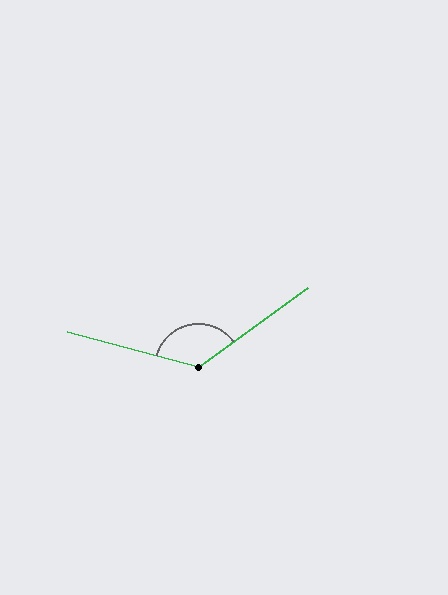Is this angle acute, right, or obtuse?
It is obtuse.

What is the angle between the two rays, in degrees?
Approximately 129 degrees.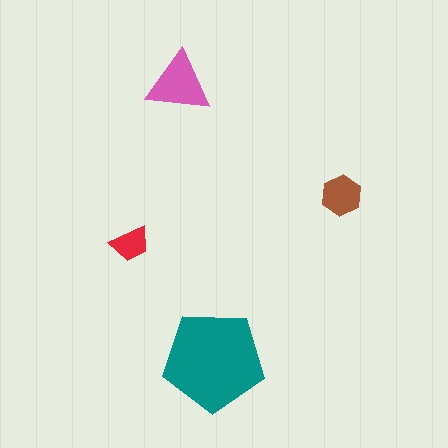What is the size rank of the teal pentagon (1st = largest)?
1st.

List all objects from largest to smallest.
The teal pentagon, the pink triangle, the brown hexagon, the red trapezoid.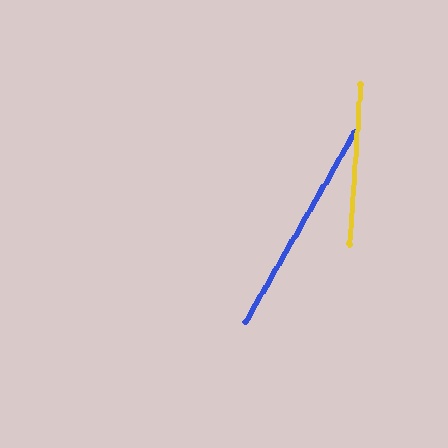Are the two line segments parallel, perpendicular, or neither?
Neither parallel nor perpendicular — they differ by about 26°.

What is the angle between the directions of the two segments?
Approximately 26 degrees.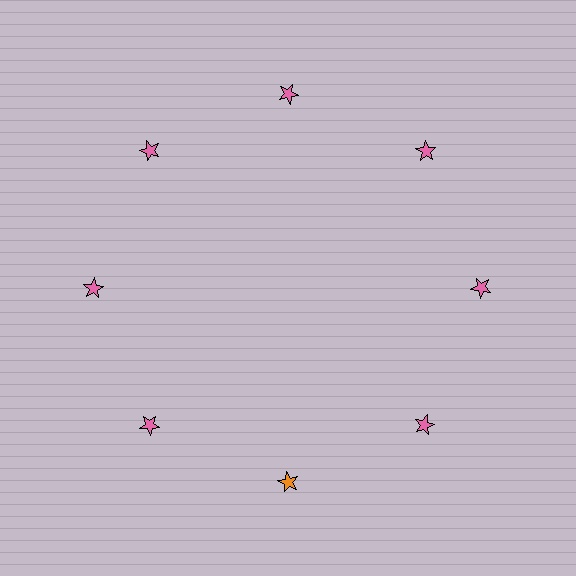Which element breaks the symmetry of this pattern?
The orange star at roughly the 6 o'clock position breaks the symmetry. All other shapes are pink stars.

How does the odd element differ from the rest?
It has a different color: orange instead of pink.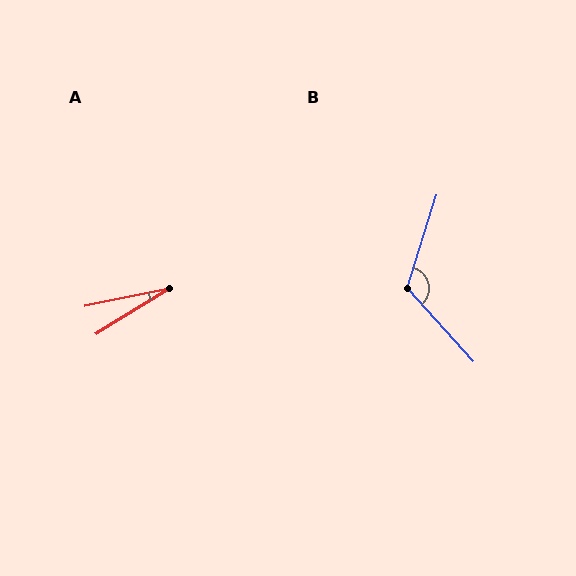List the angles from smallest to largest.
A (20°), B (120°).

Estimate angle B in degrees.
Approximately 120 degrees.